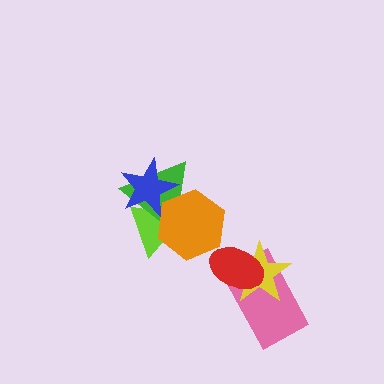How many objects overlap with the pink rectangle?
2 objects overlap with the pink rectangle.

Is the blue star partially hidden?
No, no other shape covers it.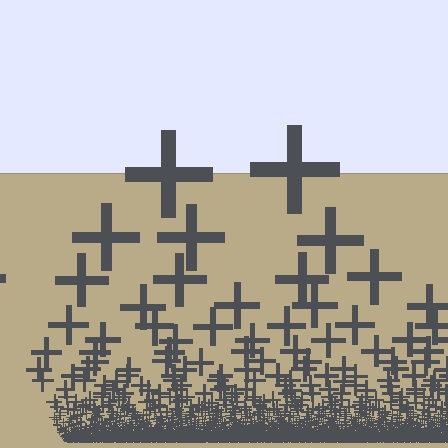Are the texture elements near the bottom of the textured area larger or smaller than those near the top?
Smaller. The gradient is inverted — elements near the bottom are smaller and denser.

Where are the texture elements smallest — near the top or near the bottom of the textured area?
Near the bottom.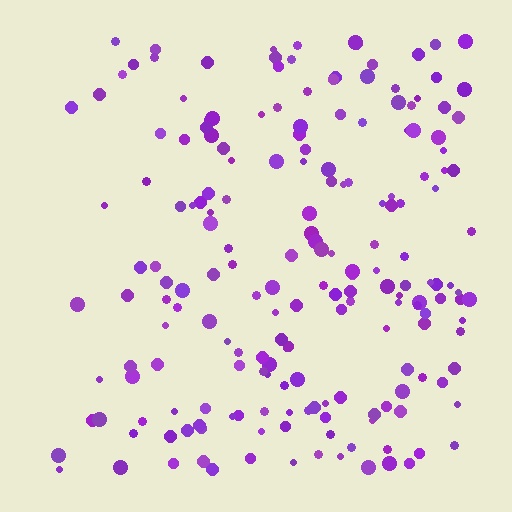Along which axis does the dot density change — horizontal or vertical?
Horizontal.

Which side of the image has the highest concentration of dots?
The right.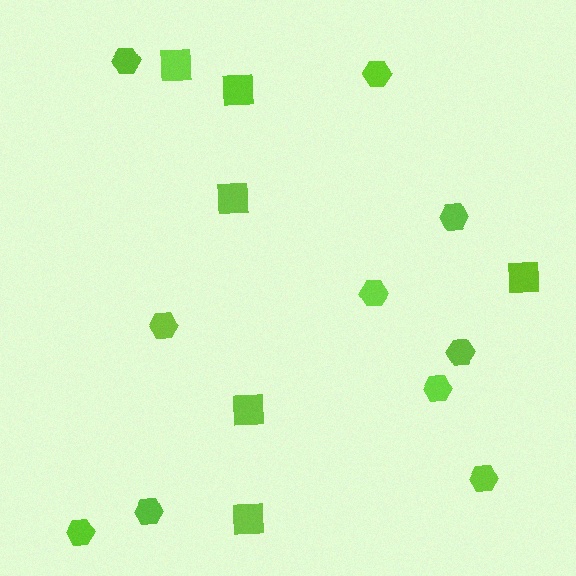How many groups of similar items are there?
There are 2 groups: one group of hexagons (10) and one group of squares (6).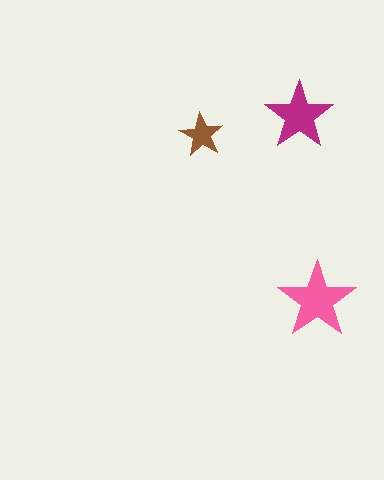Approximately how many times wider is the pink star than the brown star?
About 2 times wider.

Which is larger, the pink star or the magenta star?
The pink one.